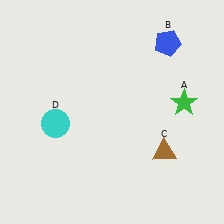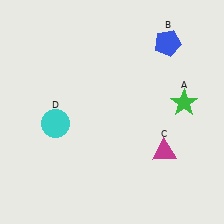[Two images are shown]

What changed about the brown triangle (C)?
In Image 1, C is brown. In Image 2, it changed to magenta.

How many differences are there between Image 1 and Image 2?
There is 1 difference between the two images.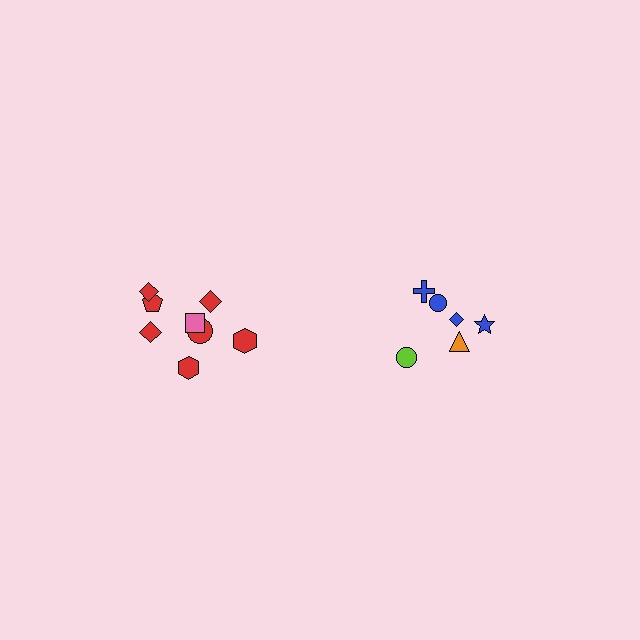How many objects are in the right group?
There are 6 objects.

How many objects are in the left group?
There are 8 objects.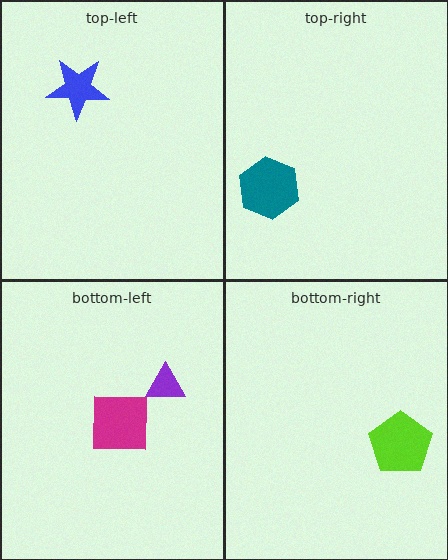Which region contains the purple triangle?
The bottom-left region.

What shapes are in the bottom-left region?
The purple triangle, the magenta square.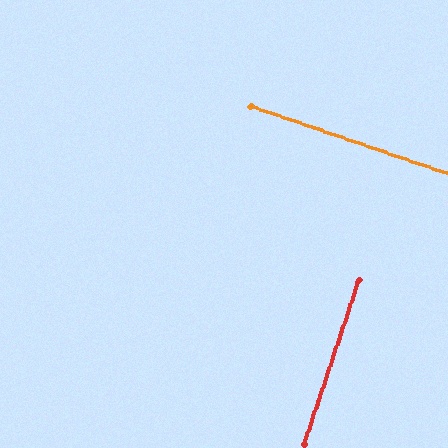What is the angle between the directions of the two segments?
Approximately 90 degrees.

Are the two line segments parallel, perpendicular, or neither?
Perpendicular — they meet at approximately 90°.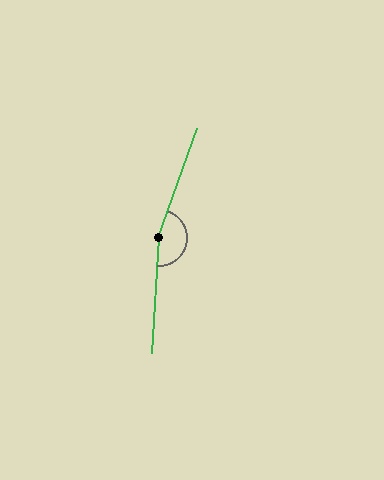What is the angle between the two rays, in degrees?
Approximately 164 degrees.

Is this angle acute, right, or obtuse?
It is obtuse.